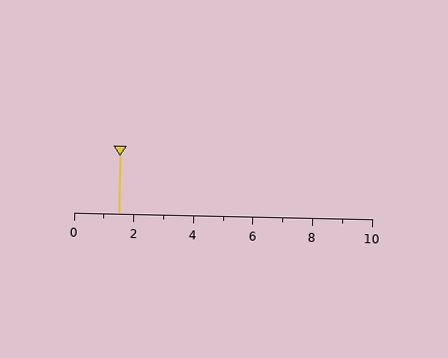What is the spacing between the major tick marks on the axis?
The major ticks are spaced 2 apart.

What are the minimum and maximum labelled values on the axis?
The axis runs from 0 to 10.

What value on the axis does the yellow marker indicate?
The marker indicates approximately 1.5.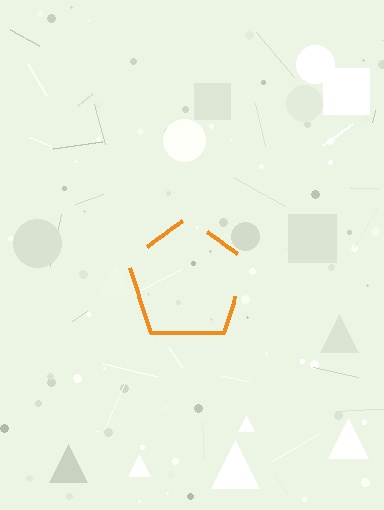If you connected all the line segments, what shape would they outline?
They would outline a pentagon.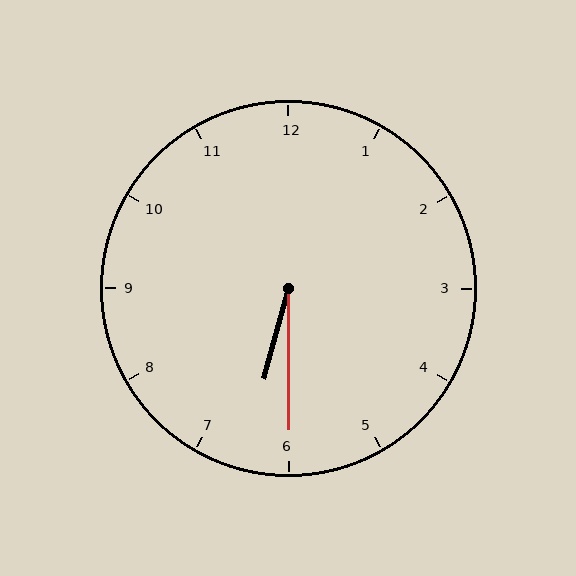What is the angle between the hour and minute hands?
Approximately 15 degrees.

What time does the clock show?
6:30.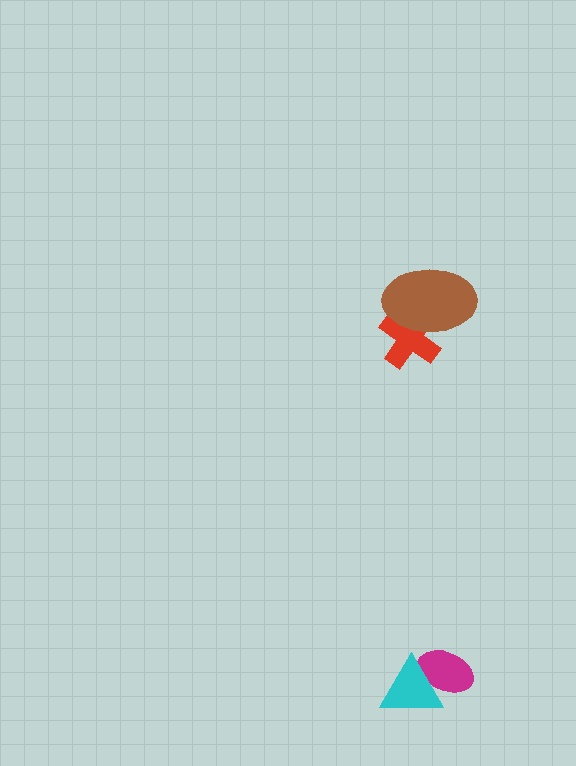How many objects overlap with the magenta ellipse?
1 object overlaps with the magenta ellipse.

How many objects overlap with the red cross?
1 object overlaps with the red cross.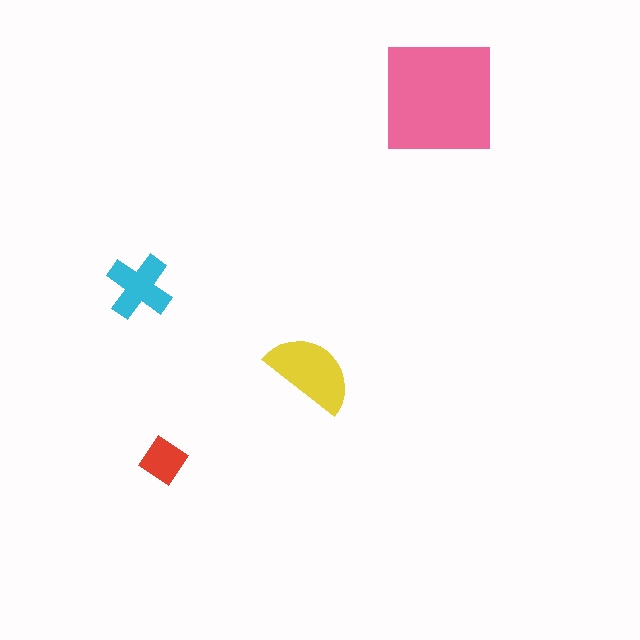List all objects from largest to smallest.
The pink square, the yellow semicircle, the cyan cross, the red diamond.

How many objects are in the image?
There are 4 objects in the image.